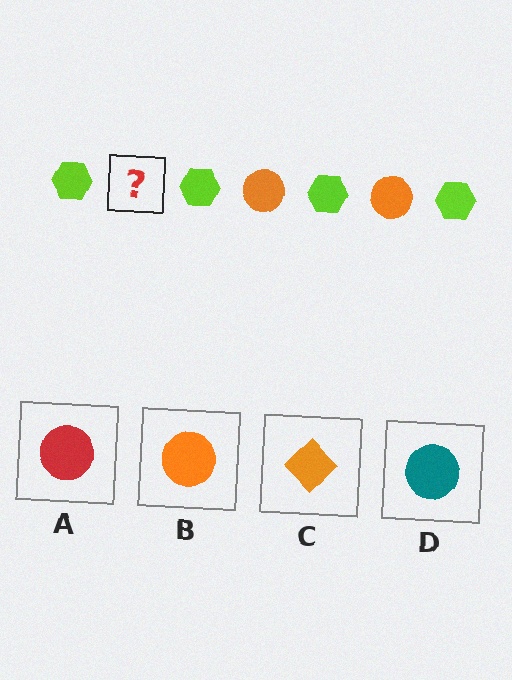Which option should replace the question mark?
Option B.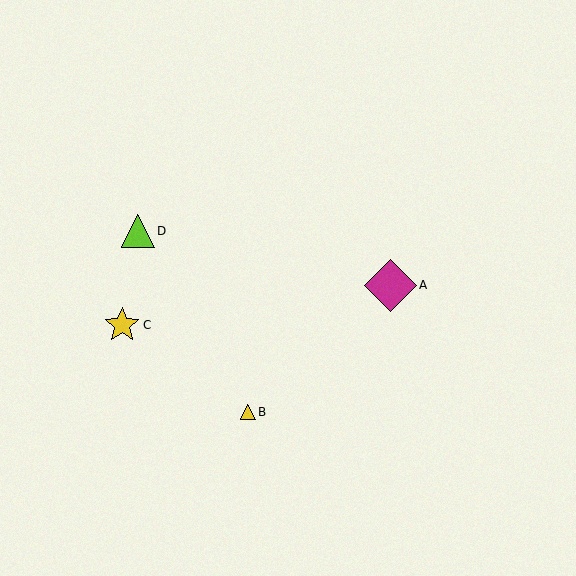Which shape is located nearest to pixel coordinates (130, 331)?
The yellow star (labeled C) at (122, 325) is nearest to that location.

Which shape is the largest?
The magenta diamond (labeled A) is the largest.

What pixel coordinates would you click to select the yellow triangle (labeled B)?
Click at (248, 412) to select the yellow triangle B.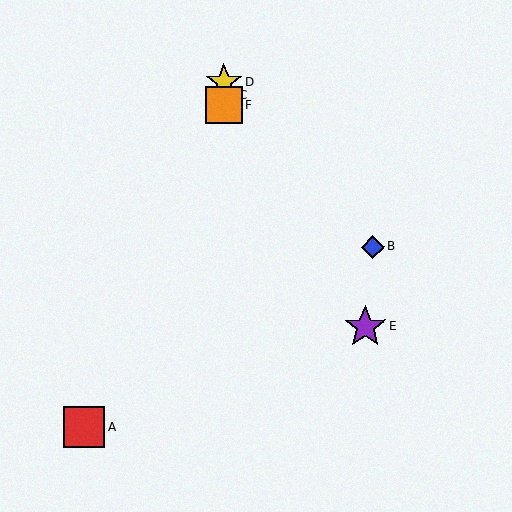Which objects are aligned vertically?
Objects C, D, F are aligned vertically.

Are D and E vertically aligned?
No, D is at x≈224 and E is at x≈365.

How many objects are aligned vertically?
3 objects (C, D, F) are aligned vertically.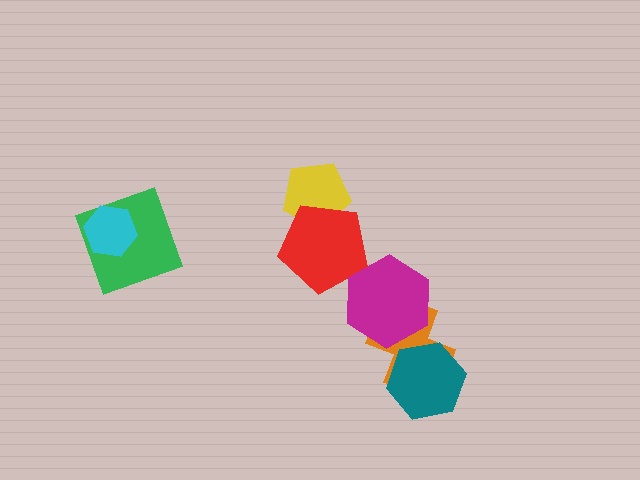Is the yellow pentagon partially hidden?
Yes, it is partially covered by another shape.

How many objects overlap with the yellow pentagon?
1 object overlaps with the yellow pentagon.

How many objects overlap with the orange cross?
2 objects overlap with the orange cross.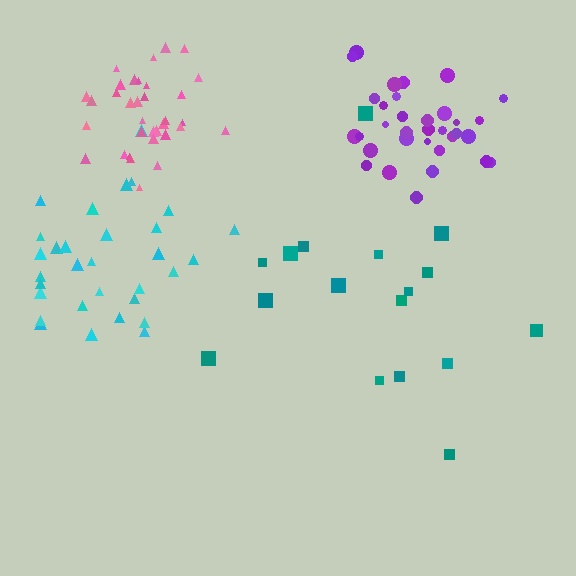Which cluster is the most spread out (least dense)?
Teal.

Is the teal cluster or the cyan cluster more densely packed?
Cyan.